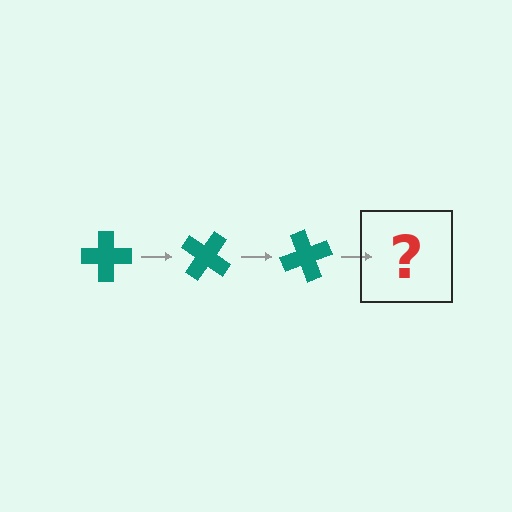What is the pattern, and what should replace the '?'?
The pattern is that the cross rotates 35 degrees each step. The '?' should be a teal cross rotated 105 degrees.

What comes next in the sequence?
The next element should be a teal cross rotated 105 degrees.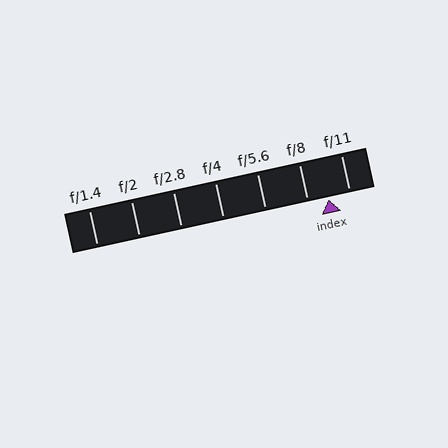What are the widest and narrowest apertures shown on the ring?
The widest aperture shown is f/1.4 and the narrowest is f/11.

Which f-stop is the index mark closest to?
The index mark is closest to f/11.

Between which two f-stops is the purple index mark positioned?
The index mark is between f/8 and f/11.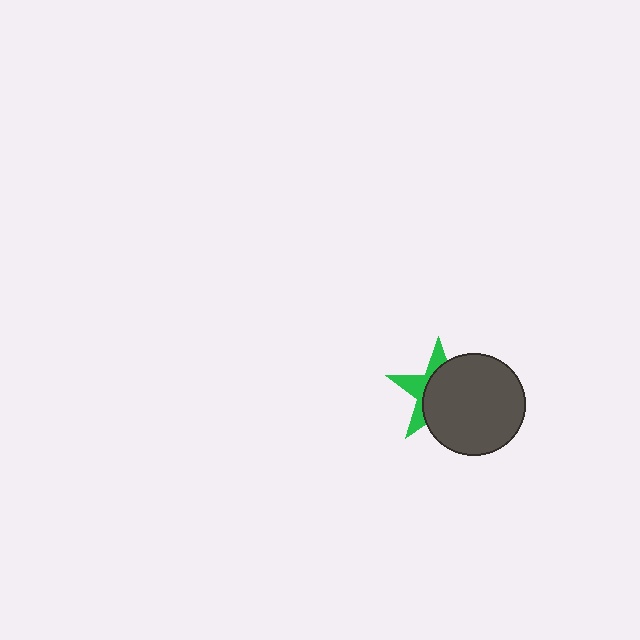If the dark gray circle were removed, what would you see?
You would see the complete green star.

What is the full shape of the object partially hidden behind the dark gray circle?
The partially hidden object is a green star.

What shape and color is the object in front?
The object in front is a dark gray circle.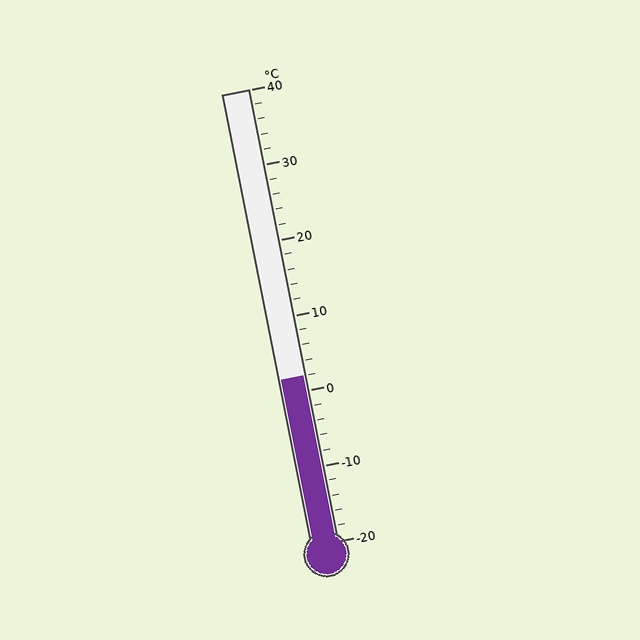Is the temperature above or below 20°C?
The temperature is below 20°C.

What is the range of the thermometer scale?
The thermometer scale ranges from -20°C to 40°C.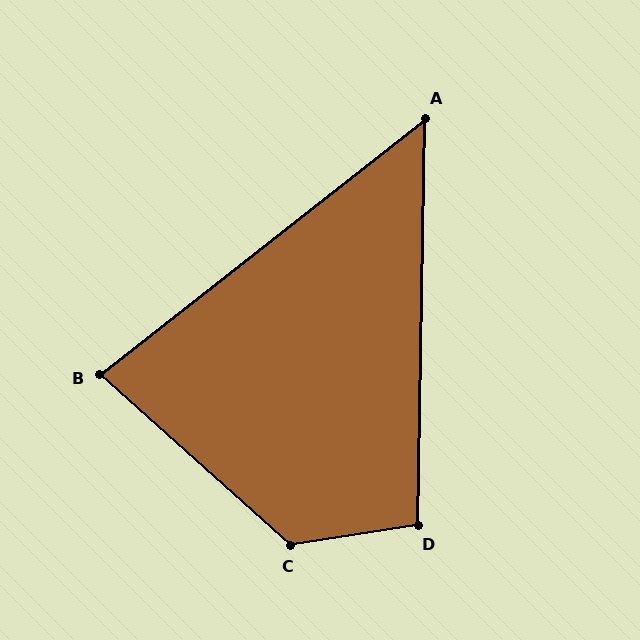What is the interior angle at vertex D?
Approximately 100 degrees (obtuse).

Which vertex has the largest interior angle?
C, at approximately 129 degrees.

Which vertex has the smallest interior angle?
A, at approximately 51 degrees.